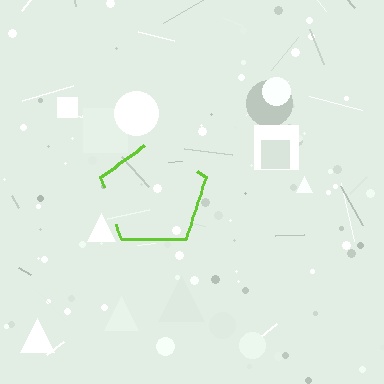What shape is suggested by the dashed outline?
The dashed outline suggests a pentagon.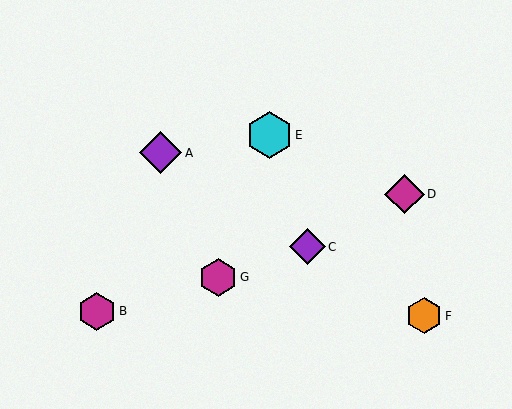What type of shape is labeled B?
Shape B is a magenta hexagon.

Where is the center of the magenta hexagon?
The center of the magenta hexagon is at (218, 277).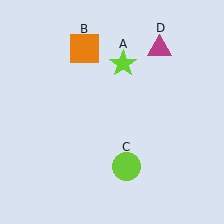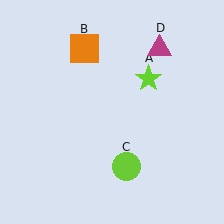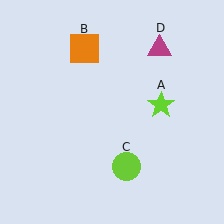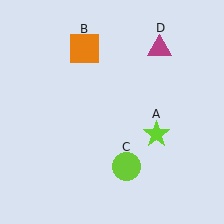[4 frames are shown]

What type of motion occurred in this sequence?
The lime star (object A) rotated clockwise around the center of the scene.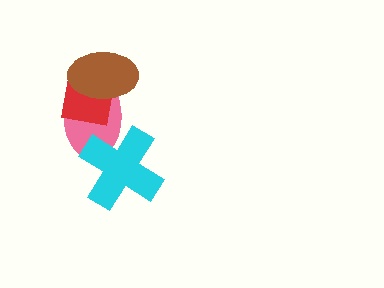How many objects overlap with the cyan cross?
1 object overlaps with the cyan cross.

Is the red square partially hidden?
Yes, it is partially covered by another shape.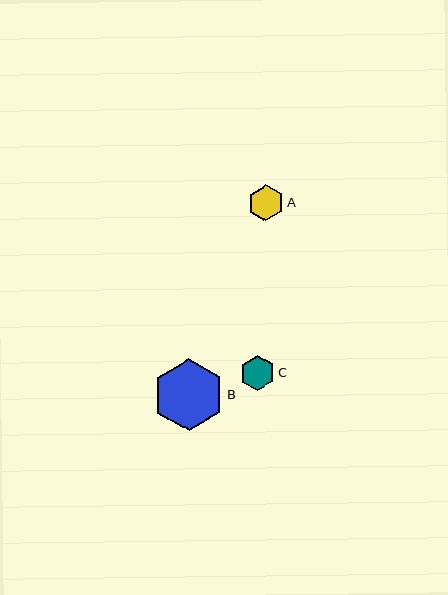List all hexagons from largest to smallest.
From largest to smallest: B, A, C.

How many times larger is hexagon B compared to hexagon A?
Hexagon B is approximately 2.0 times the size of hexagon A.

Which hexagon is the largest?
Hexagon B is the largest with a size of approximately 71 pixels.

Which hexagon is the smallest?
Hexagon C is the smallest with a size of approximately 35 pixels.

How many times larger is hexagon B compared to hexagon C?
Hexagon B is approximately 2.0 times the size of hexagon C.